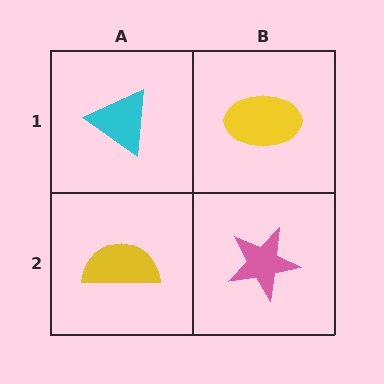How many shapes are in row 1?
2 shapes.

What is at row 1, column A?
A cyan triangle.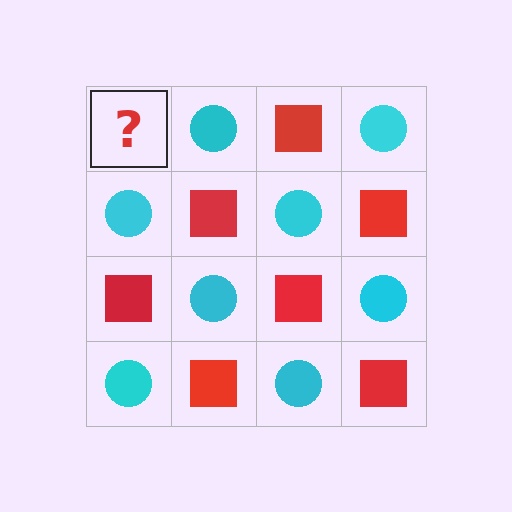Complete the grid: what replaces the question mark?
The question mark should be replaced with a red square.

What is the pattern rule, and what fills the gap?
The rule is that it alternates red square and cyan circle in a checkerboard pattern. The gap should be filled with a red square.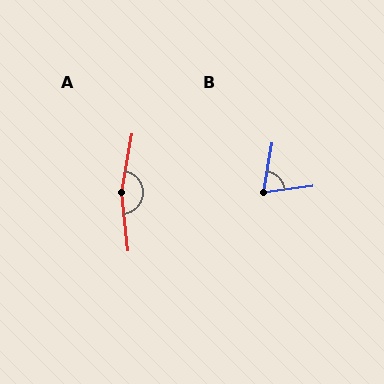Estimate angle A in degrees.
Approximately 164 degrees.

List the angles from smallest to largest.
B (72°), A (164°).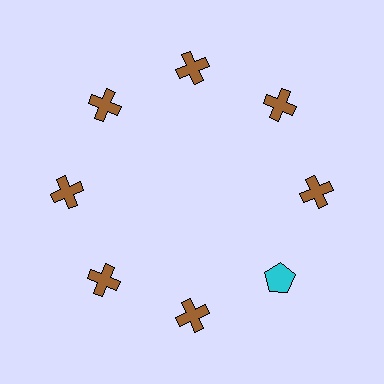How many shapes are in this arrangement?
There are 8 shapes arranged in a ring pattern.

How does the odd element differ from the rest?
It differs in both color (cyan instead of brown) and shape (pentagon instead of cross).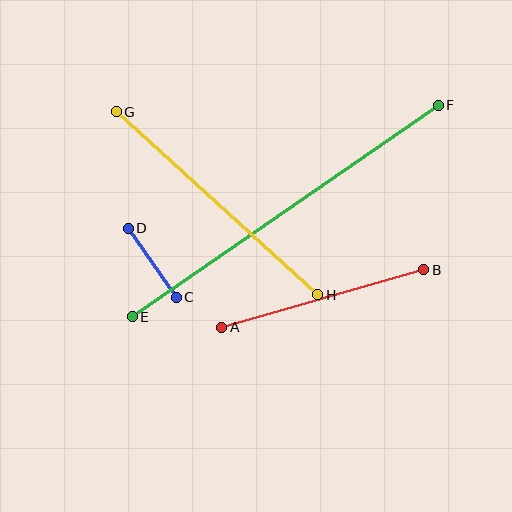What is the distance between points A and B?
The distance is approximately 210 pixels.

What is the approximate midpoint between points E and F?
The midpoint is at approximately (285, 211) pixels.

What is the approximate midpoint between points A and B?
The midpoint is at approximately (323, 298) pixels.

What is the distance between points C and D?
The distance is approximately 84 pixels.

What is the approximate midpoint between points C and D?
The midpoint is at approximately (152, 263) pixels.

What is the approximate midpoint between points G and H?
The midpoint is at approximately (217, 203) pixels.